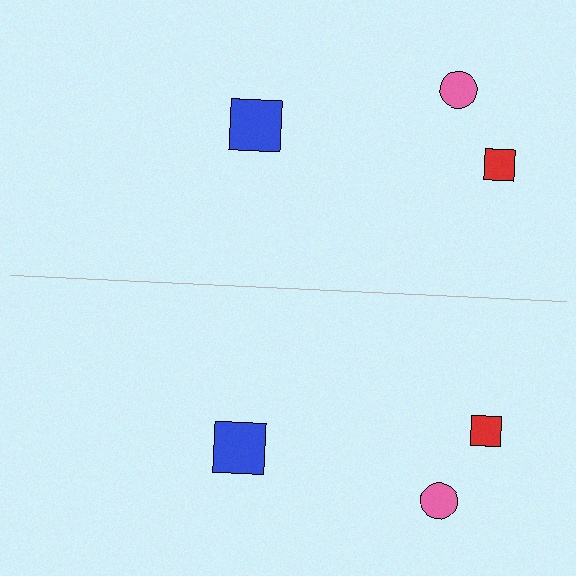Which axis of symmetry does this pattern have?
The pattern has a horizontal axis of symmetry running through the center of the image.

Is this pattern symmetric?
Yes, this pattern has bilateral (reflection) symmetry.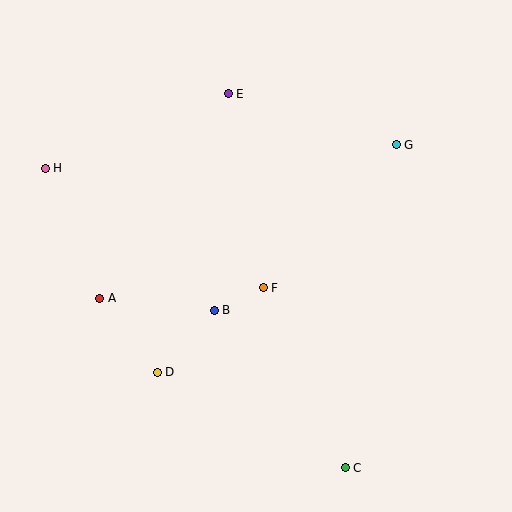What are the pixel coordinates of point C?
Point C is at (345, 468).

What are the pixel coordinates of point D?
Point D is at (157, 372).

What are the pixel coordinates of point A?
Point A is at (100, 298).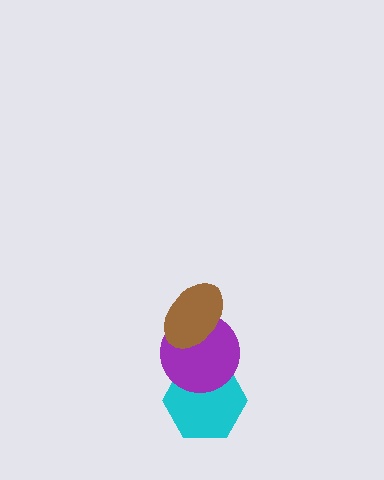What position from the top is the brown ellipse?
The brown ellipse is 1st from the top.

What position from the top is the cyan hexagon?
The cyan hexagon is 3rd from the top.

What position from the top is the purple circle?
The purple circle is 2nd from the top.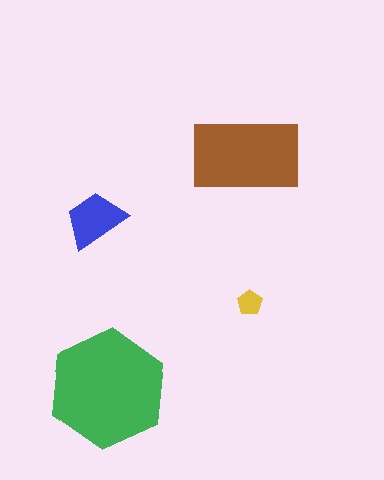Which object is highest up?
The brown rectangle is topmost.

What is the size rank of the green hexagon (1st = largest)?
1st.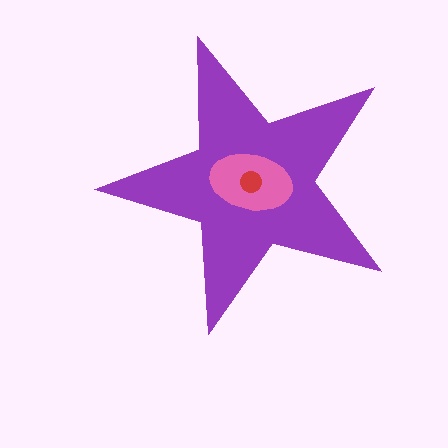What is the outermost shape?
The purple star.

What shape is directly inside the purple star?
The pink ellipse.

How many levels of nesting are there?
3.